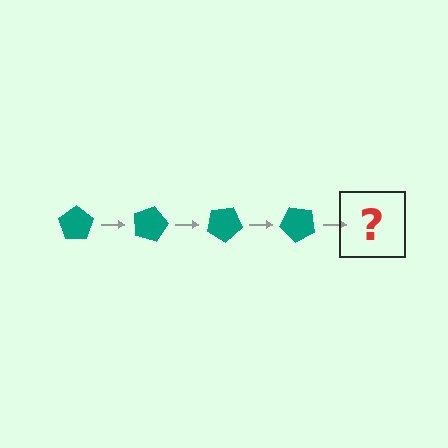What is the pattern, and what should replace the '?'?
The pattern is that the pentagon rotates 15 degrees each step. The '?' should be a teal pentagon rotated 60 degrees.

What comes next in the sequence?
The next element should be a teal pentagon rotated 60 degrees.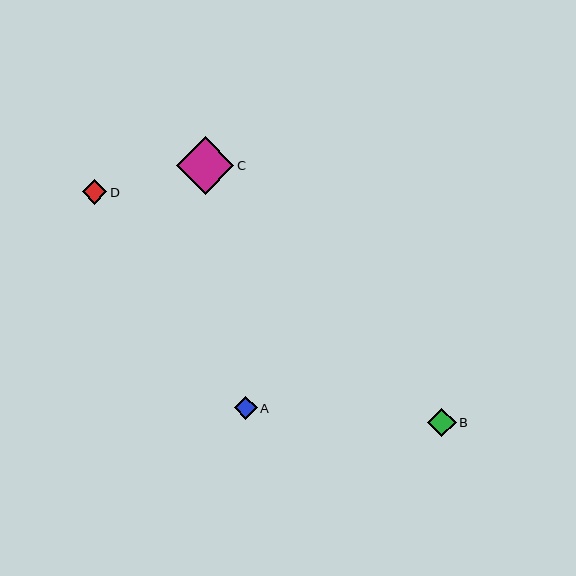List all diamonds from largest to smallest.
From largest to smallest: C, B, D, A.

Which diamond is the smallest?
Diamond A is the smallest with a size of approximately 23 pixels.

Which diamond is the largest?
Diamond C is the largest with a size of approximately 58 pixels.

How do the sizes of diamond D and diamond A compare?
Diamond D and diamond A are approximately the same size.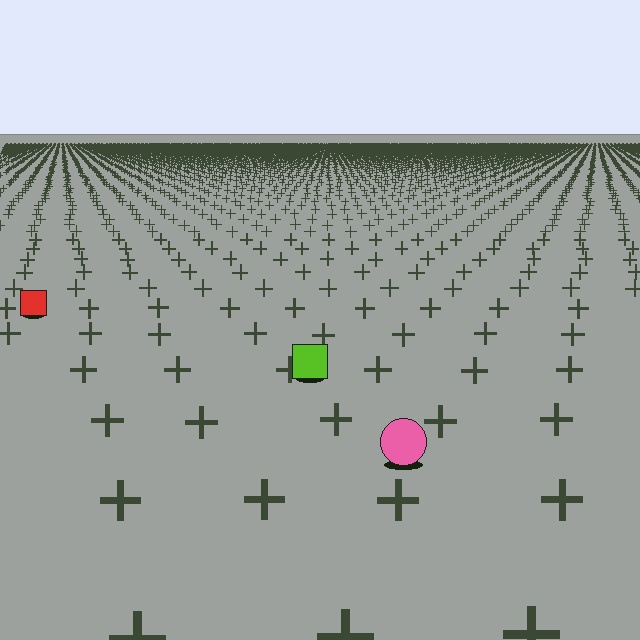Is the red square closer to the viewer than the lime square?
No. The lime square is closer — you can tell from the texture gradient: the ground texture is coarser near it.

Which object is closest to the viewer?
The pink circle is closest. The texture marks near it are larger and more spread out.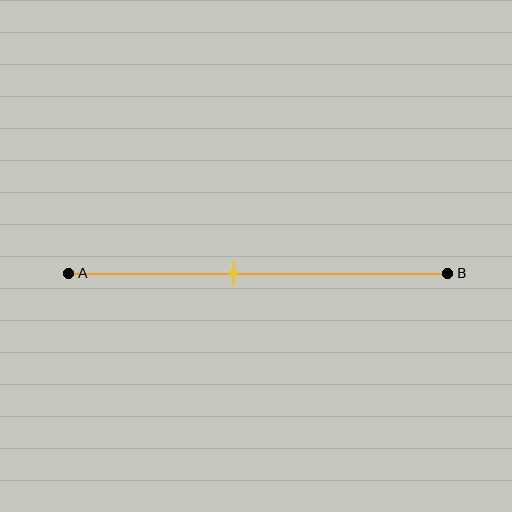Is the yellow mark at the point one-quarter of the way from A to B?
No, the mark is at about 45% from A, not at the 25% one-quarter point.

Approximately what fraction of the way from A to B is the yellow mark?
The yellow mark is approximately 45% of the way from A to B.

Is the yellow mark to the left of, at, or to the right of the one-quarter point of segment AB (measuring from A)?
The yellow mark is to the right of the one-quarter point of segment AB.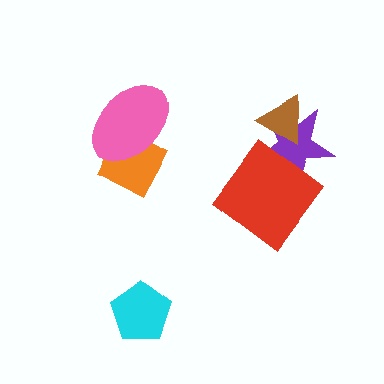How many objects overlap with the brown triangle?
1 object overlaps with the brown triangle.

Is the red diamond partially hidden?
No, no other shape covers it.